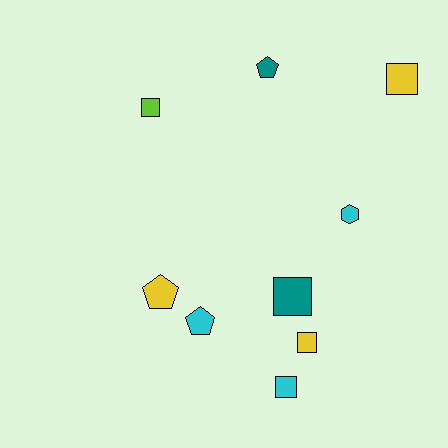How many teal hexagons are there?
There are no teal hexagons.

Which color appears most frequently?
Yellow, with 3 objects.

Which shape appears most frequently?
Square, with 5 objects.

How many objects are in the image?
There are 9 objects.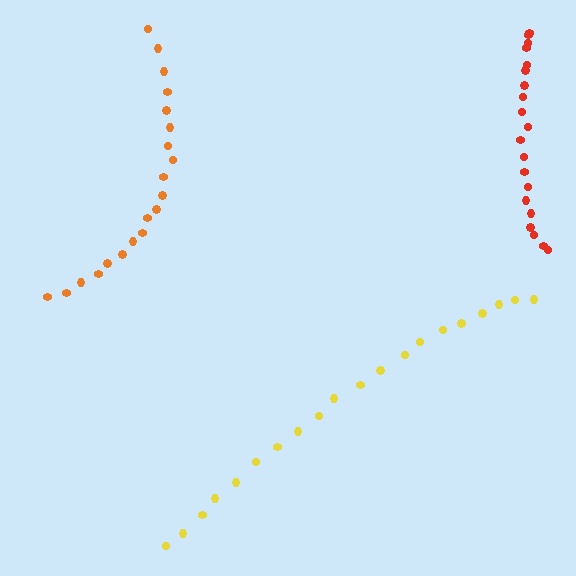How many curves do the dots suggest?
There are 3 distinct paths.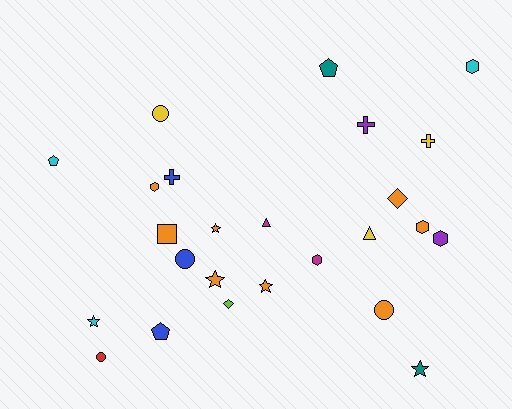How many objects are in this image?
There are 25 objects.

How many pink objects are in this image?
There are no pink objects.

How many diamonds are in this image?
There are 2 diamonds.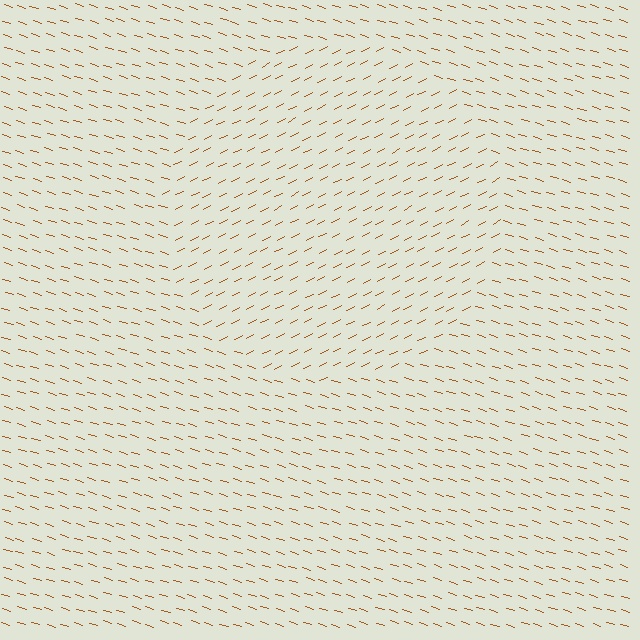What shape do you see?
I see a circle.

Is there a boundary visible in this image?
Yes, there is a texture boundary formed by a change in line orientation.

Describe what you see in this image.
The image is filled with small brown line segments. A circle region in the image has lines oriented differently from the surrounding lines, creating a visible texture boundary.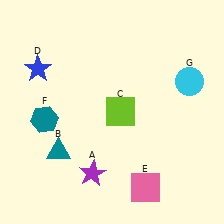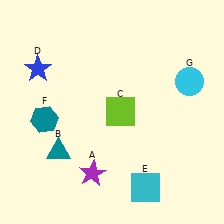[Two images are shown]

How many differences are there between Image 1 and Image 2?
There is 1 difference between the two images.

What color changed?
The square (E) changed from pink in Image 1 to cyan in Image 2.